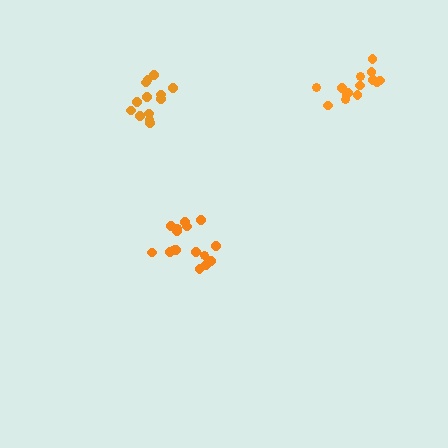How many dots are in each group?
Group 1: 13 dots, Group 2: 16 dots, Group 3: 14 dots (43 total).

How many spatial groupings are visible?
There are 3 spatial groupings.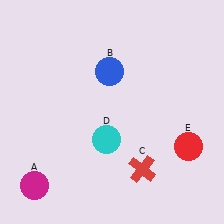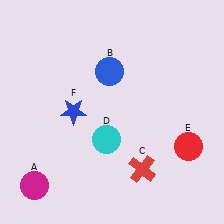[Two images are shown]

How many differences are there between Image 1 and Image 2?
There is 1 difference between the two images.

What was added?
A blue star (F) was added in Image 2.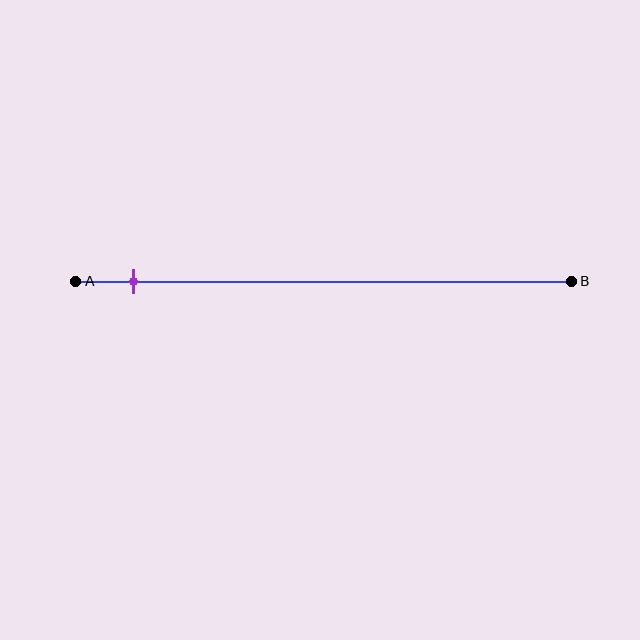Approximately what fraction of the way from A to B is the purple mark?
The purple mark is approximately 10% of the way from A to B.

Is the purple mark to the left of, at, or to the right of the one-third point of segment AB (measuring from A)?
The purple mark is to the left of the one-third point of segment AB.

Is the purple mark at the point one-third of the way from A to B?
No, the mark is at about 10% from A, not at the 33% one-third point.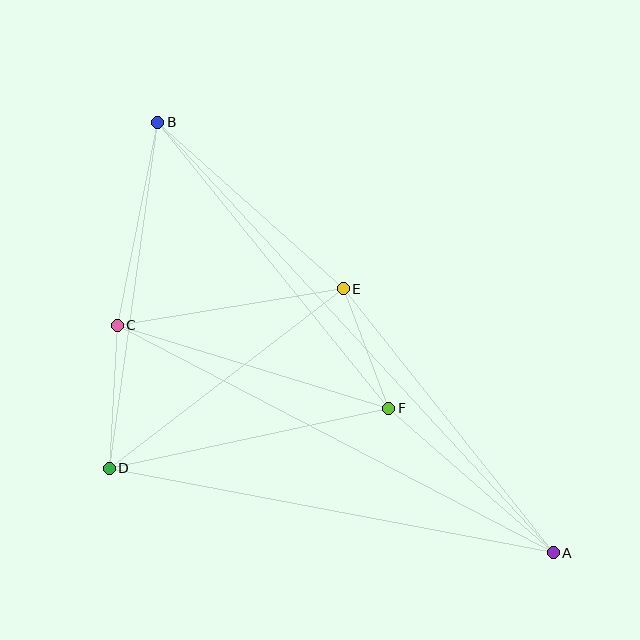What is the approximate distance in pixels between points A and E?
The distance between A and E is approximately 338 pixels.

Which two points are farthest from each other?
Points A and B are farthest from each other.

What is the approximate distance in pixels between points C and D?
The distance between C and D is approximately 143 pixels.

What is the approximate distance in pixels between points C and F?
The distance between C and F is approximately 284 pixels.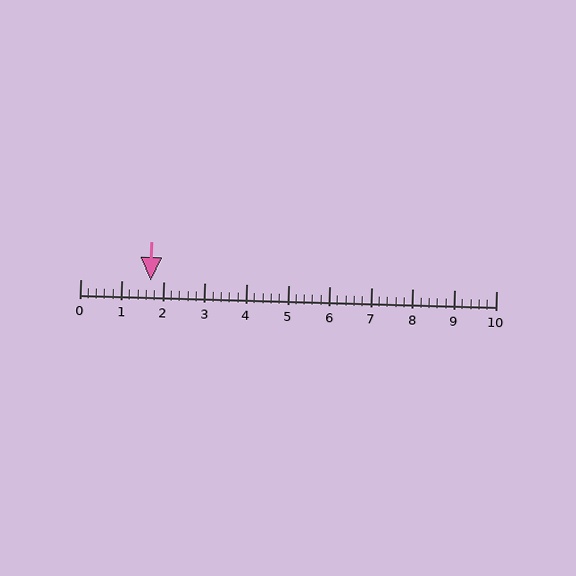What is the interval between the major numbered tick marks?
The major tick marks are spaced 1 units apart.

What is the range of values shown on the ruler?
The ruler shows values from 0 to 10.